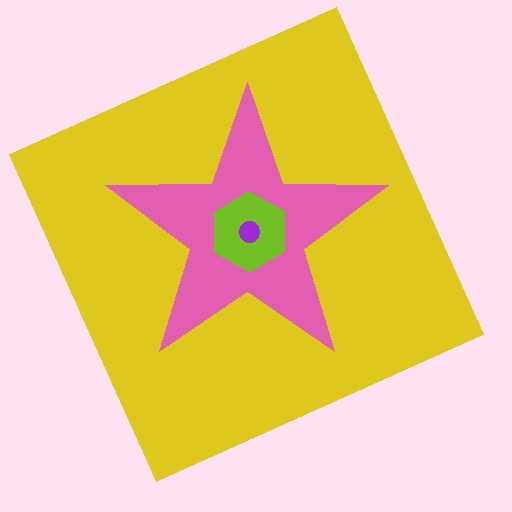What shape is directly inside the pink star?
The lime hexagon.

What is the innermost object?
The purple circle.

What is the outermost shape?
The yellow square.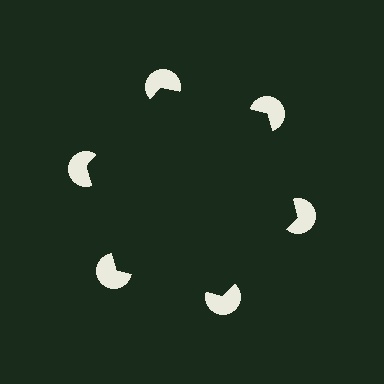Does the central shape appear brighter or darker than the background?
It typically appears slightly darker than the background, even though no actual brightness change is drawn.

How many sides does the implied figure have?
6 sides.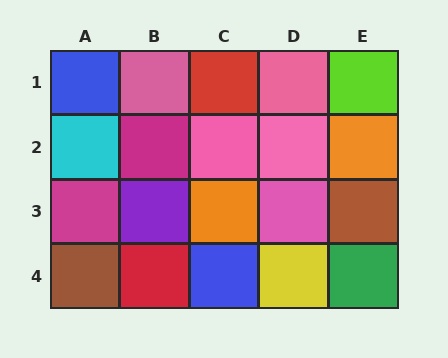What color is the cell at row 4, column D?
Yellow.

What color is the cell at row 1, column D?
Pink.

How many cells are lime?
1 cell is lime.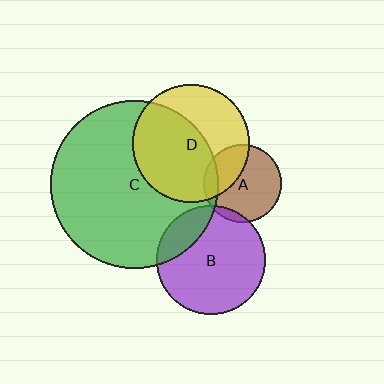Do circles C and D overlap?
Yes.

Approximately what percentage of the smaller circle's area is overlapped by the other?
Approximately 55%.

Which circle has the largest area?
Circle C (green).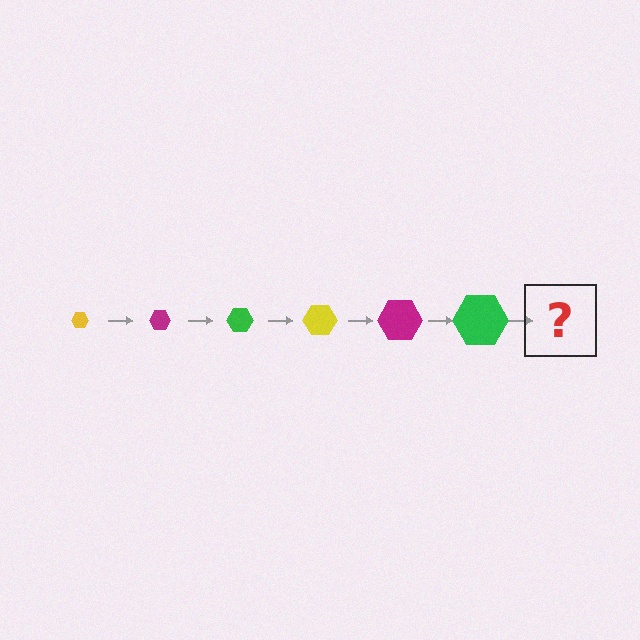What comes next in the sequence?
The next element should be a yellow hexagon, larger than the previous one.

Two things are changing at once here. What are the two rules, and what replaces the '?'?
The two rules are that the hexagon grows larger each step and the color cycles through yellow, magenta, and green. The '?' should be a yellow hexagon, larger than the previous one.